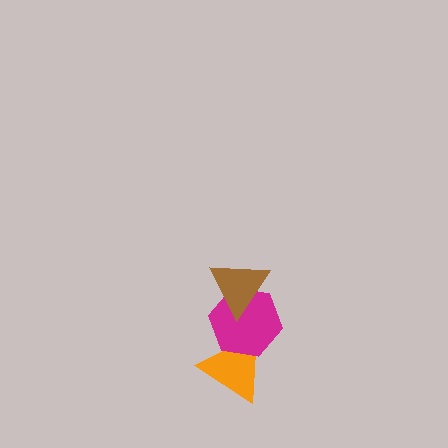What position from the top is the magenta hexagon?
The magenta hexagon is 2nd from the top.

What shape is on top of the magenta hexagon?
The brown triangle is on top of the magenta hexagon.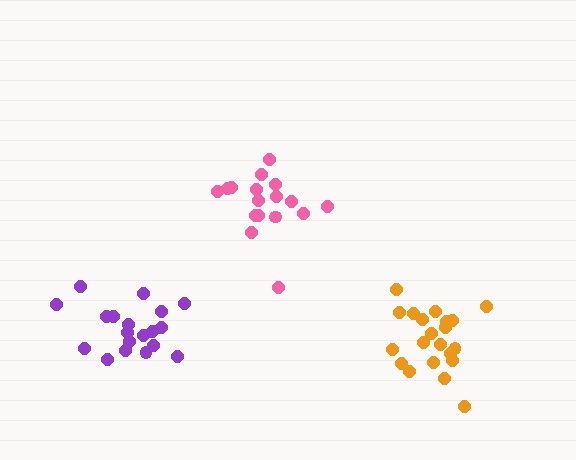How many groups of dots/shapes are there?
There are 3 groups.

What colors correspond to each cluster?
The clusters are colored: purple, pink, orange.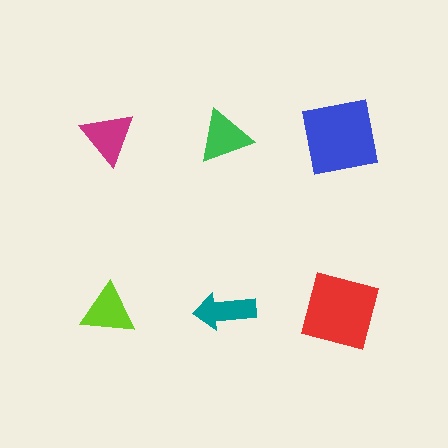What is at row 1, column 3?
A blue square.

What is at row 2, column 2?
A teal arrow.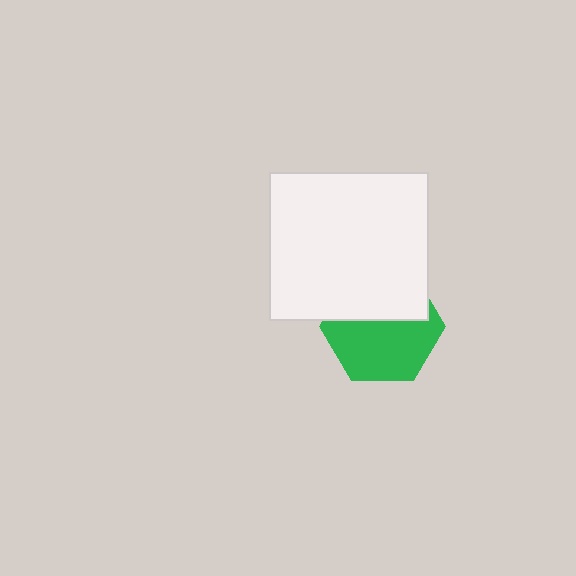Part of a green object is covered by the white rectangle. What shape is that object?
It is a hexagon.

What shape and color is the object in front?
The object in front is a white rectangle.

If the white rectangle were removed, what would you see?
You would see the complete green hexagon.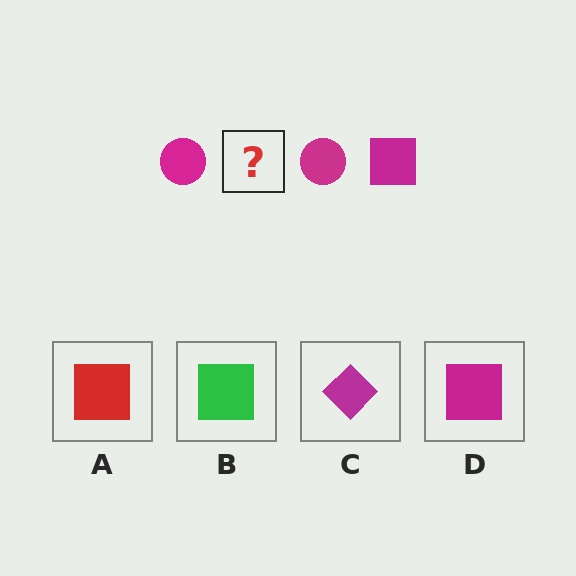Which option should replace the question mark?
Option D.